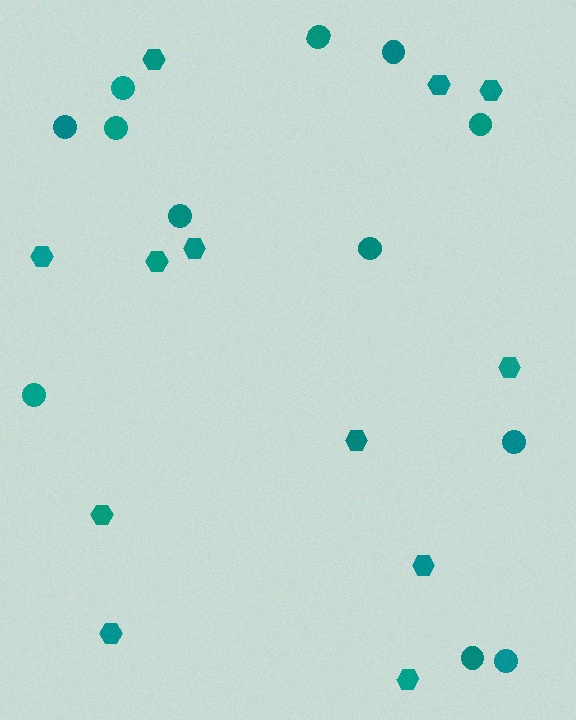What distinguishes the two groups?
There are 2 groups: one group of hexagons (12) and one group of circles (12).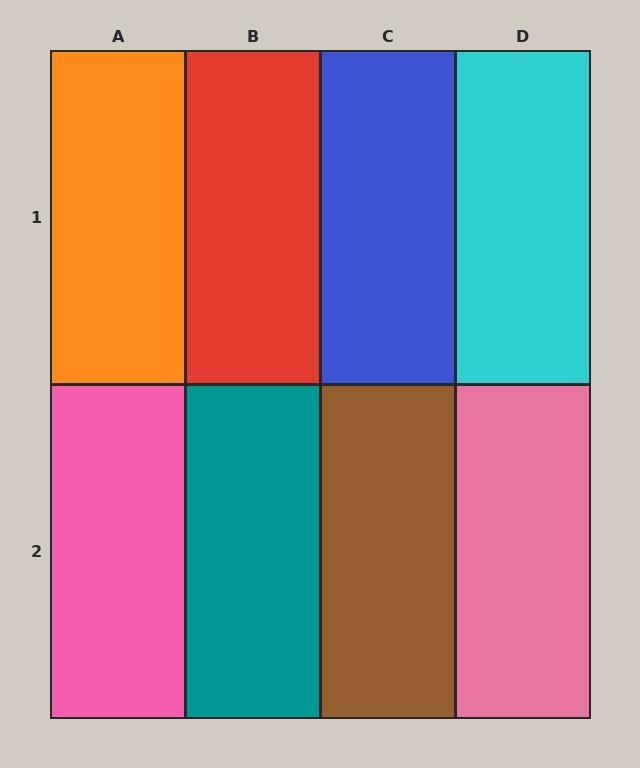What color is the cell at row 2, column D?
Pink.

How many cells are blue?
1 cell is blue.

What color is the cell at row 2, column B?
Teal.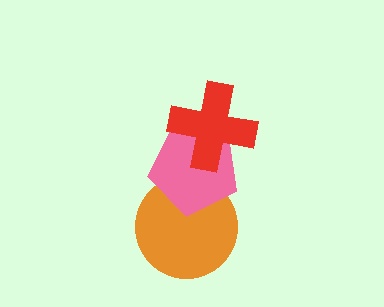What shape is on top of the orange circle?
The pink pentagon is on top of the orange circle.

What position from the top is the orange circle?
The orange circle is 3rd from the top.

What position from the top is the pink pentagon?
The pink pentagon is 2nd from the top.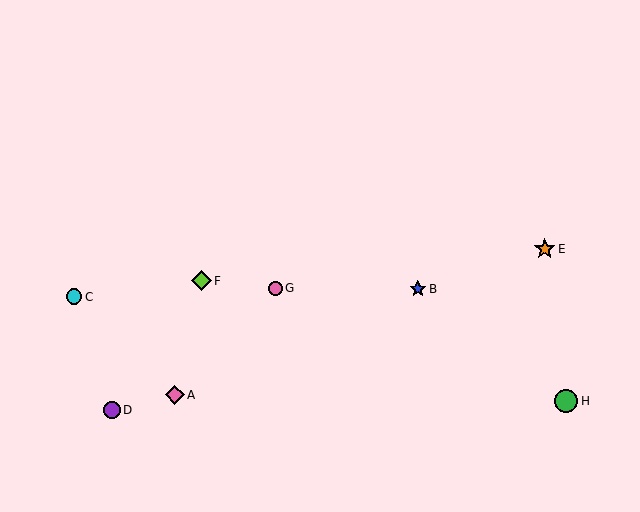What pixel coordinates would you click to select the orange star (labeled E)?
Click at (545, 249) to select the orange star E.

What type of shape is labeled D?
Shape D is a purple circle.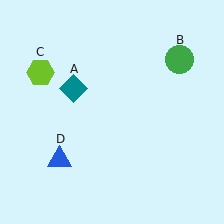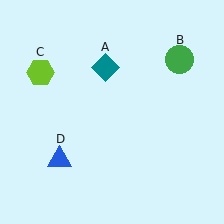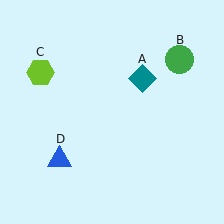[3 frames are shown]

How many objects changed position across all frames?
1 object changed position: teal diamond (object A).